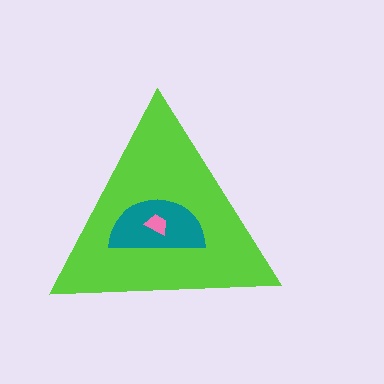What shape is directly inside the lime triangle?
The teal semicircle.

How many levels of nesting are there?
3.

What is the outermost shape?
The lime triangle.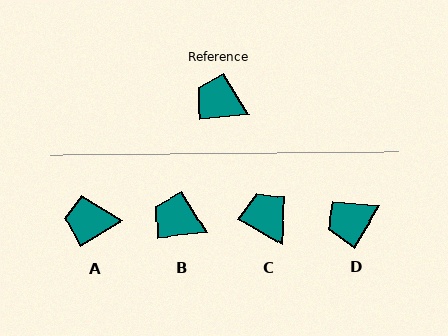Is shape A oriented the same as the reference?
No, it is off by about 26 degrees.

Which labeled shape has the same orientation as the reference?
B.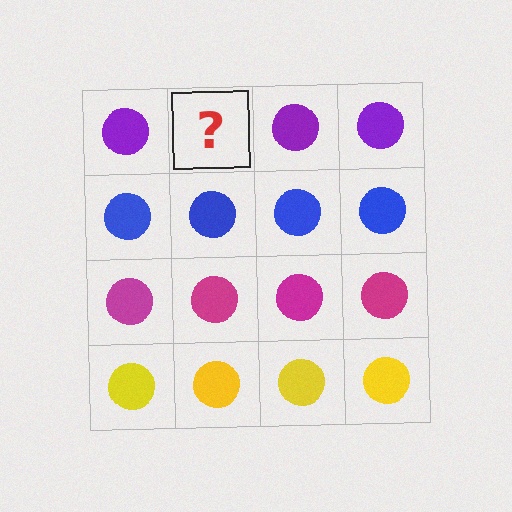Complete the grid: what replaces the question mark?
The question mark should be replaced with a purple circle.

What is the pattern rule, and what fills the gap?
The rule is that each row has a consistent color. The gap should be filled with a purple circle.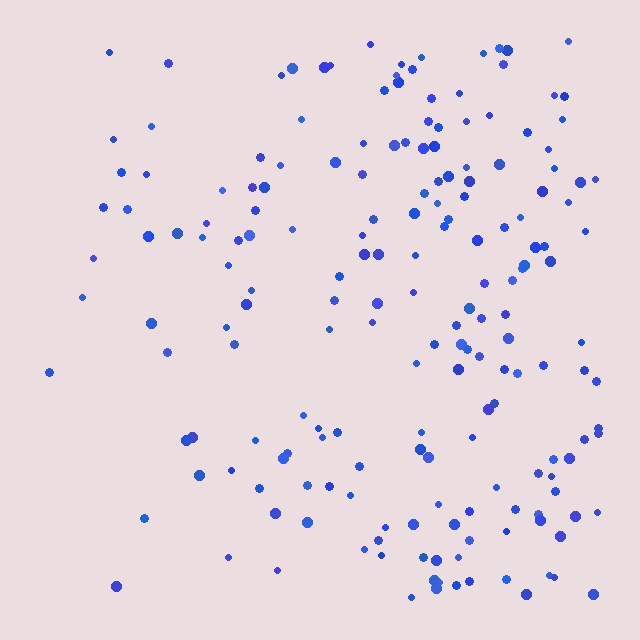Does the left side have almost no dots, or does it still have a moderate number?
Still a moderate number, just noticeably fewer than the right.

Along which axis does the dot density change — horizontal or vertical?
Horizontal.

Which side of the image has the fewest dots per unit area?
The left.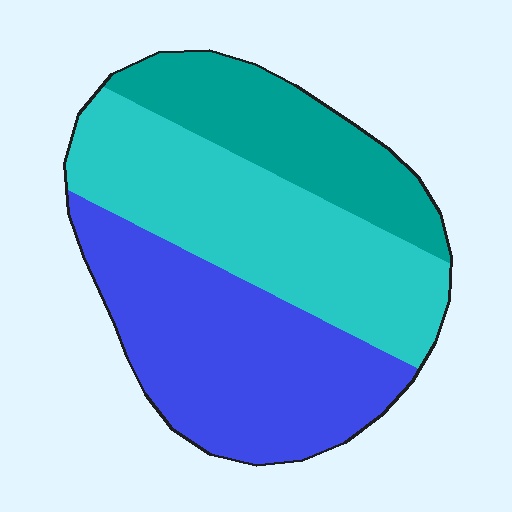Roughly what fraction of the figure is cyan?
Cyan takes up about three eighths (3/8) of the figure.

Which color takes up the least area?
Teal, at roughly 25%.